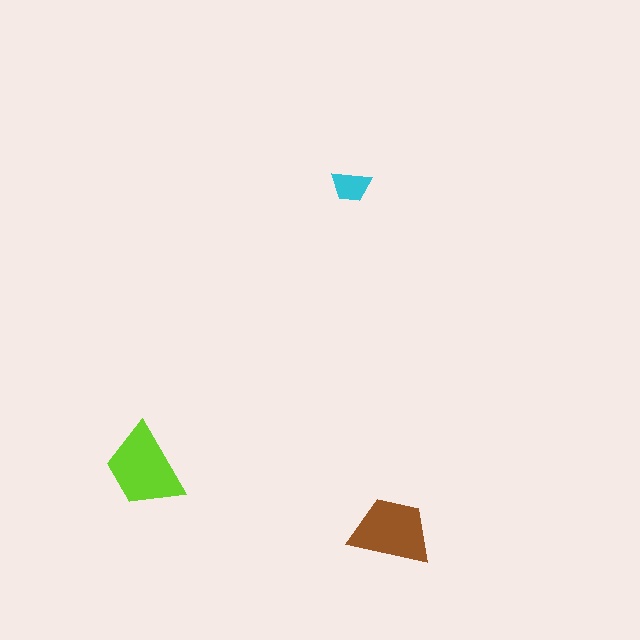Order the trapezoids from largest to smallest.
the lime one, the brown one, the cyan one.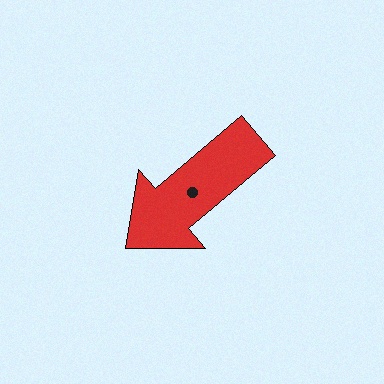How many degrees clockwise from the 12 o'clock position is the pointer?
Approximately 230 degrees.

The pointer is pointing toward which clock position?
Roughly 8 o'clock.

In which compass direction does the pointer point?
Southwest.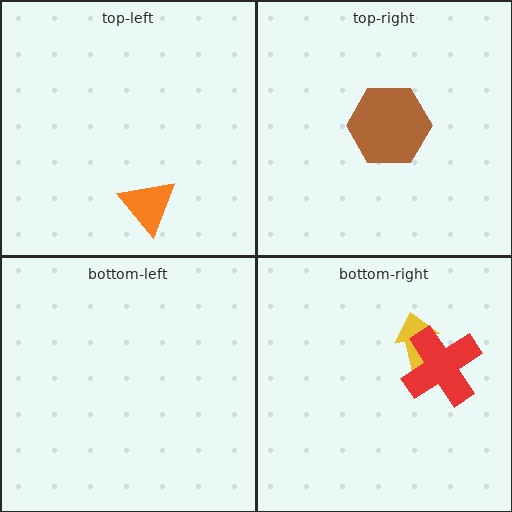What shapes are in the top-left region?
The orange triangle.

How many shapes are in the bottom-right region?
2.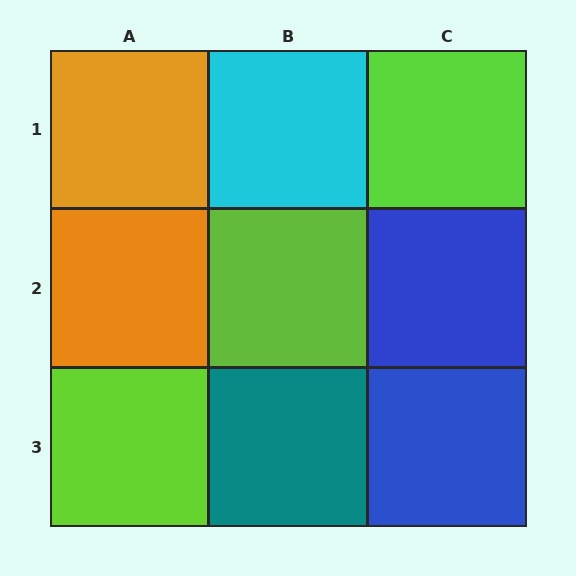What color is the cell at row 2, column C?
Blue.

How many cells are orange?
2 cells are orange.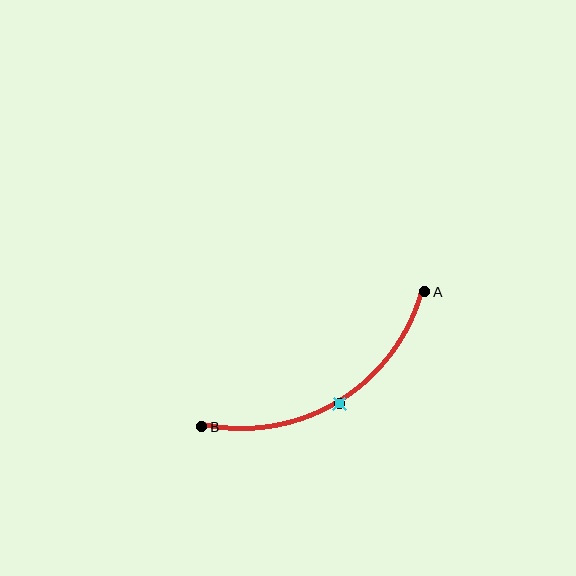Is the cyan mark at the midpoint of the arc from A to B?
Yes. The cyan mark lies on the arc at equal arc-length from both A and B — it is the arc midpoint.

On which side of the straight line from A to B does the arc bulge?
The arc bulges below the straight line connecting A and B.